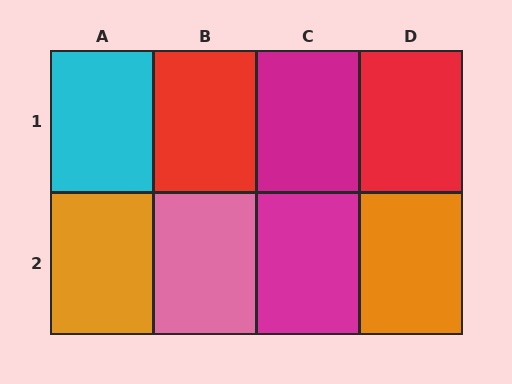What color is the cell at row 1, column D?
Red.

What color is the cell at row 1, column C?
Magenta.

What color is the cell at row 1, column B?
Red.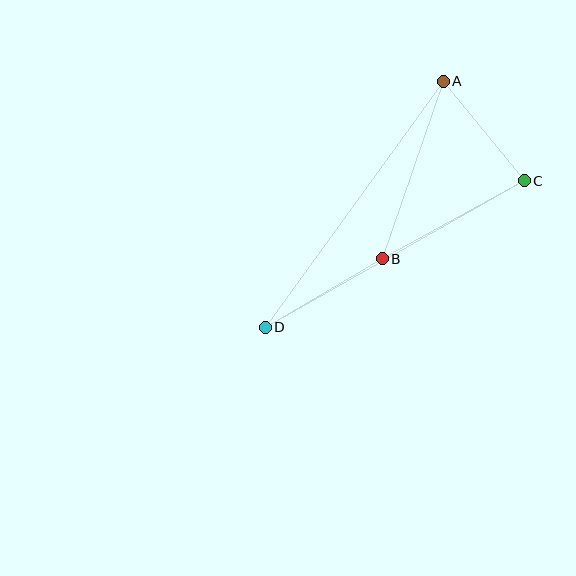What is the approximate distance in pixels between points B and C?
The distance between B and C is approximately 162 pixels.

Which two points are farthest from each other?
Points A and D are farthest from each other.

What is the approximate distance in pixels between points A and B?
The distance between A and B is approximately 187 pixels.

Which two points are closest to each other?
Points A and C are closest to each other.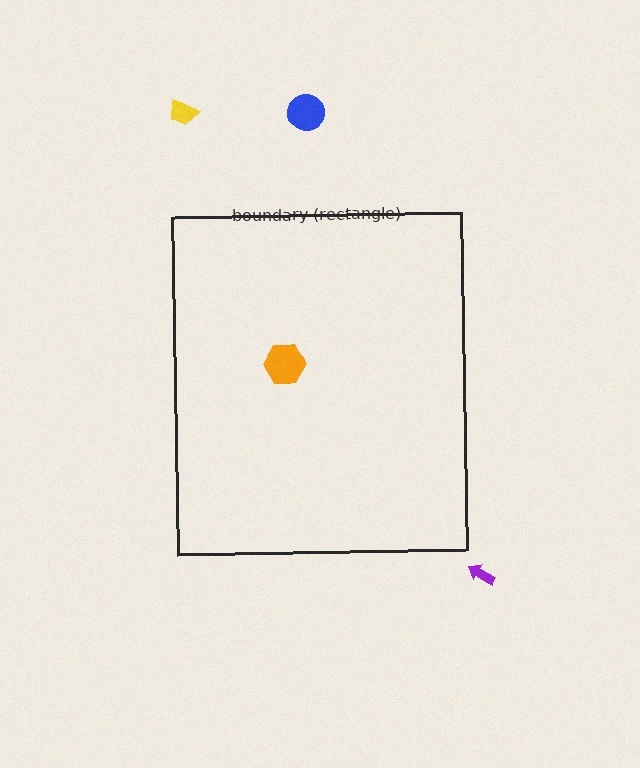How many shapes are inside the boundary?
1 inside, 3 outside.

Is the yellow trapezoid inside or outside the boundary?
Outside.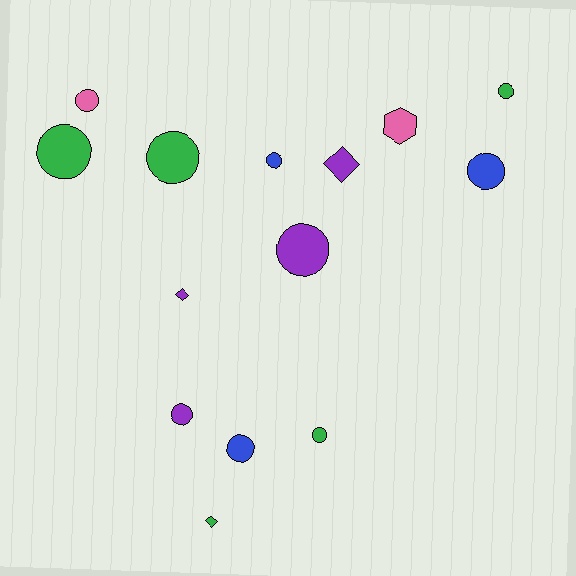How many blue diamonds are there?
There are no blue diamonds.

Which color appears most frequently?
Green, with 5 objects.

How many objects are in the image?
There are 14 objects.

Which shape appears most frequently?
Circle, with 10 objects.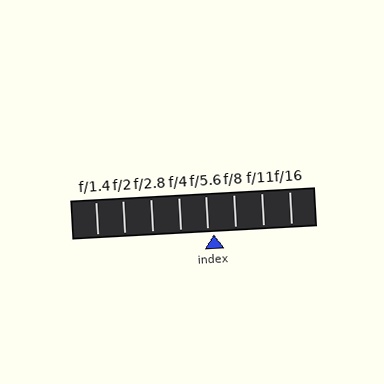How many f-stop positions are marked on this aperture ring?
There are 8 f-stop positions marked.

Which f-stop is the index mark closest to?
The index mark is closest to f/5.6.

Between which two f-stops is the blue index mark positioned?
The index mark is between f/5.6 and f/8.